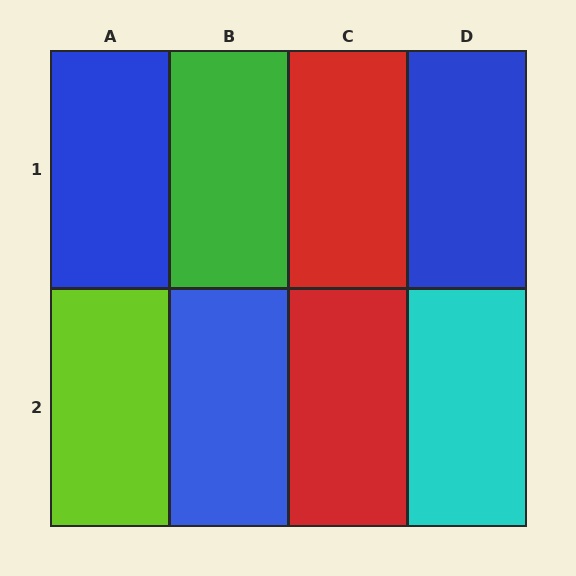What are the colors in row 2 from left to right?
Lime, blue, red, cyan.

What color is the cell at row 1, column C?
Red.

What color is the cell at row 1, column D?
Blue.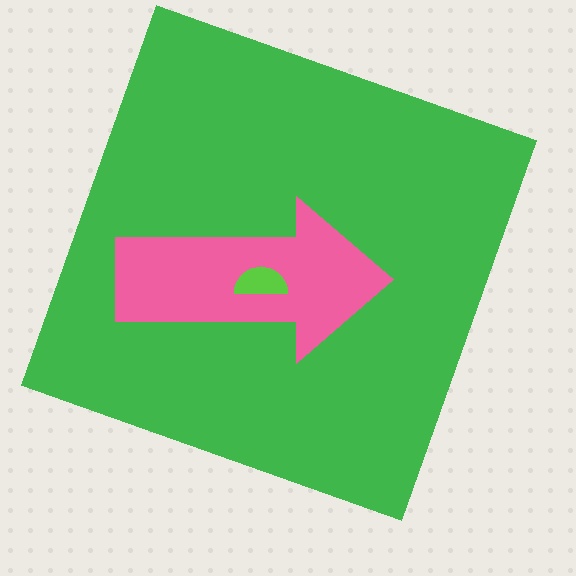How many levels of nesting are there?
3.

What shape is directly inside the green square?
The pink arrow.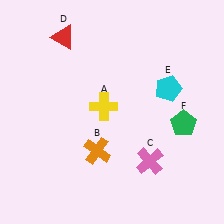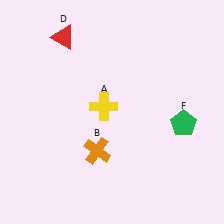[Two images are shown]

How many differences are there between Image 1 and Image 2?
There are 2 differences between the two images.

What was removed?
The cyan pentagon (E), the pink cross (C) were removed in Image 2.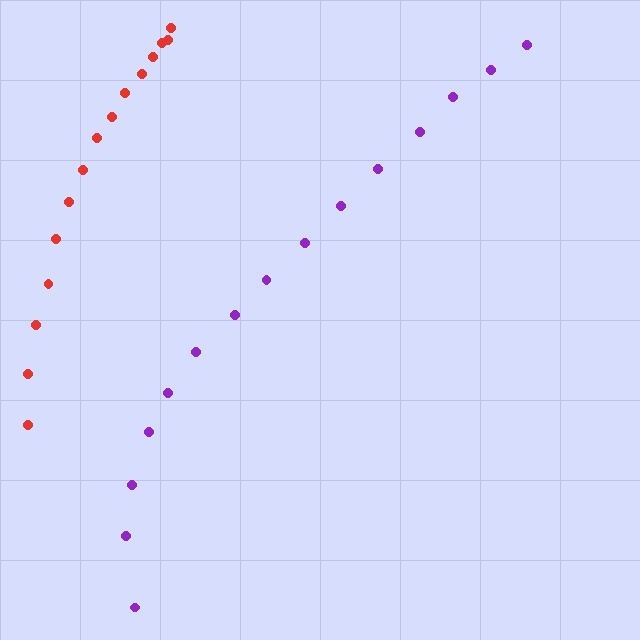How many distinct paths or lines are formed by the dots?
There are 2 distinct paths.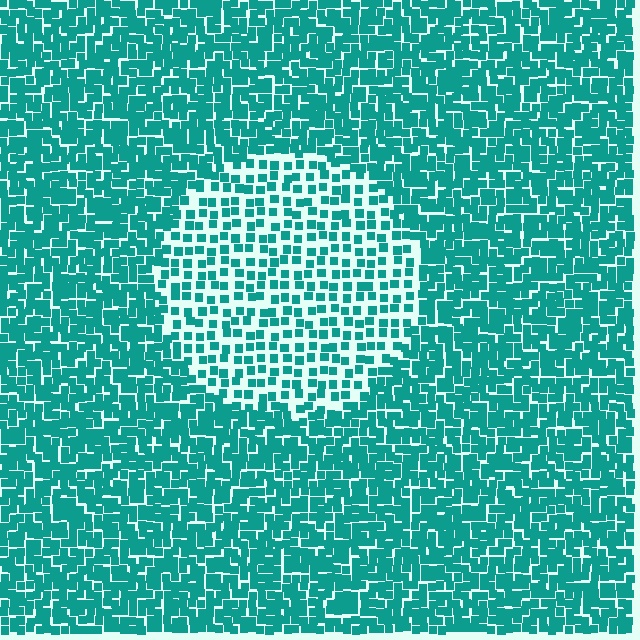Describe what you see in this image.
The image contains small teal elements arranged at two different densities. A circle-shaped region is visible where the elements are less densely packed than the surrounding area.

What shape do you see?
I see a circle.